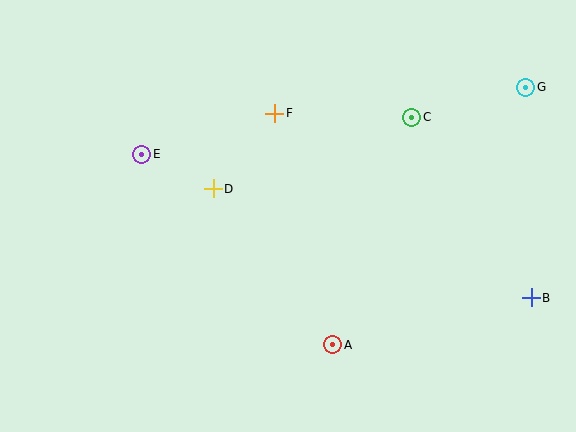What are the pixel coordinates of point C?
Point C is at (412, 117).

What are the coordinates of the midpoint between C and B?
The midpoint between C and B is at (472, 207).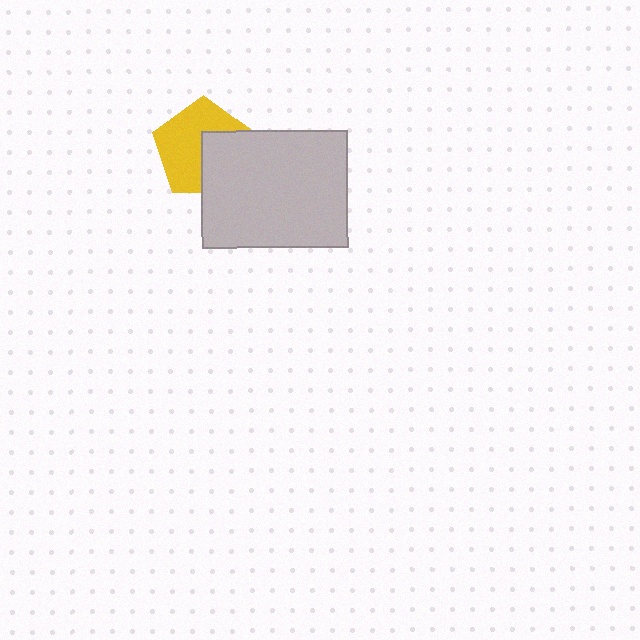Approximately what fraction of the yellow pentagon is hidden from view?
Roughly 40% of the yellow pentagon is hidden behind the light gray rectangle.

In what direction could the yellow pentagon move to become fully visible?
The yellow pentagon could move toward the upper-left. That would shift it out from behind the light gray rectangle entirely.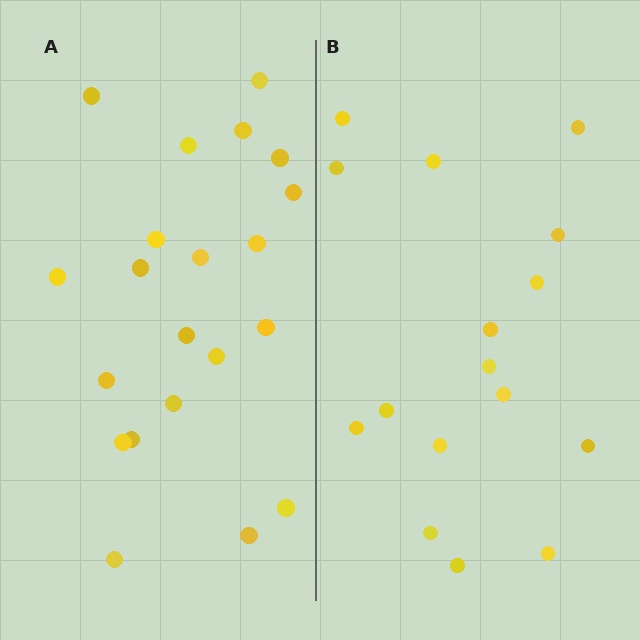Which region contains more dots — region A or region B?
Region A (the left region) has more dots.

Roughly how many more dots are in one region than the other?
Region A has about 5 more dots than region B.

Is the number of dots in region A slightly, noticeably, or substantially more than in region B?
Region A has noticeably more, but not dramatically so. The ratio is roughly 1.3 to 1.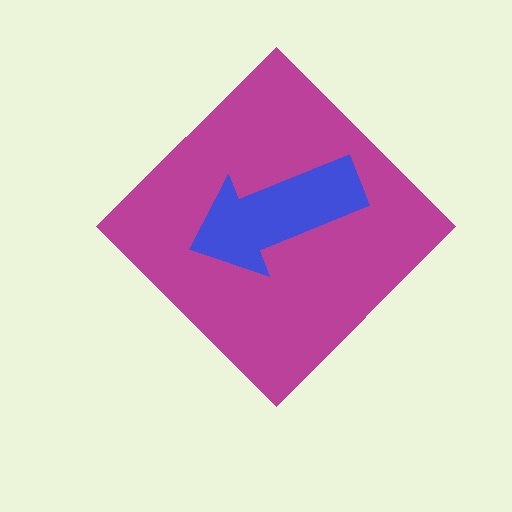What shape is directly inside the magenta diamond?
The blue arrow.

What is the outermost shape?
The magenta diamond.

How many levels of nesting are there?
2.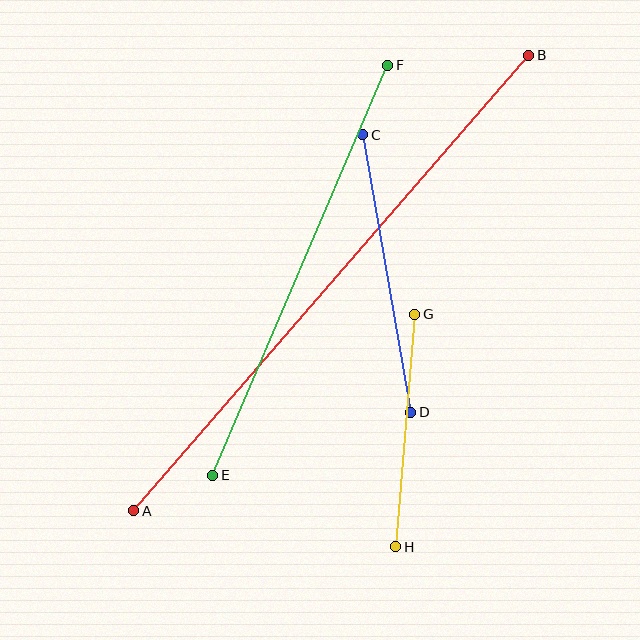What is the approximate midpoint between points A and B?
The midpoint is at approximately (331, 283) pixels.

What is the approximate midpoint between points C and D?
The midpoint is at approximately (387, 273) pixels.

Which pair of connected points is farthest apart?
Points A and B are farthest apart.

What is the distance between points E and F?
The distance is approximately 446 pixels.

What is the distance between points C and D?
The distance is approximately 282 pixels.